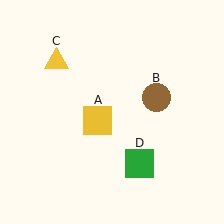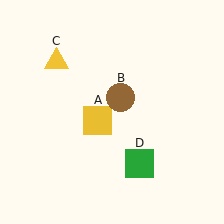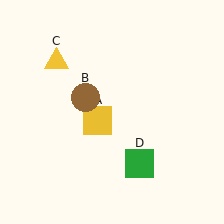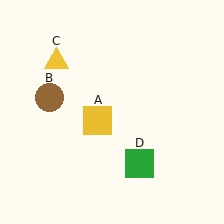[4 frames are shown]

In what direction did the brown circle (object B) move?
The brown circle (object B) moved left.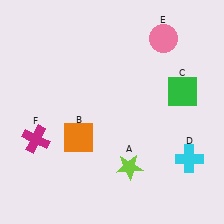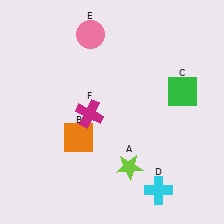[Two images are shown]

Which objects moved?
The objects that moved are: the cyan cross (D), the pink circle (E), the magenta cross (F).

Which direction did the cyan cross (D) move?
The cyan cross (D) moved down.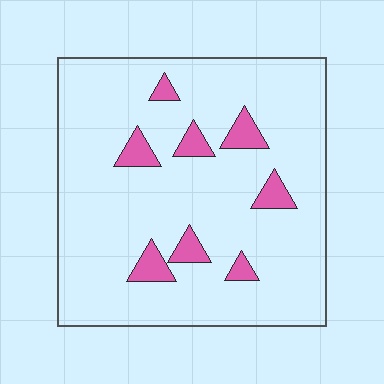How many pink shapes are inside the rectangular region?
8.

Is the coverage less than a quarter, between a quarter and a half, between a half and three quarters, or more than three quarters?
Less than a quarter.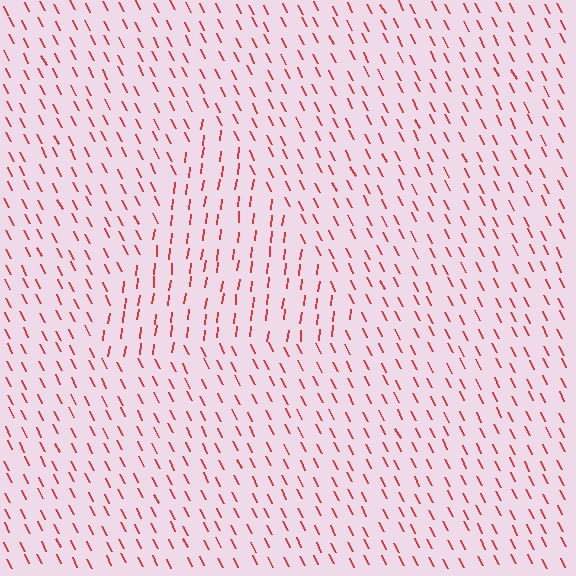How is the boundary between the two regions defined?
The boundary is defined purely by a change in line orientation (approximately 34 degrees difference). All lines are the same color and thickness.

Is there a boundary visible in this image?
Yes, there is a texture boundary formed by a change in line orientation.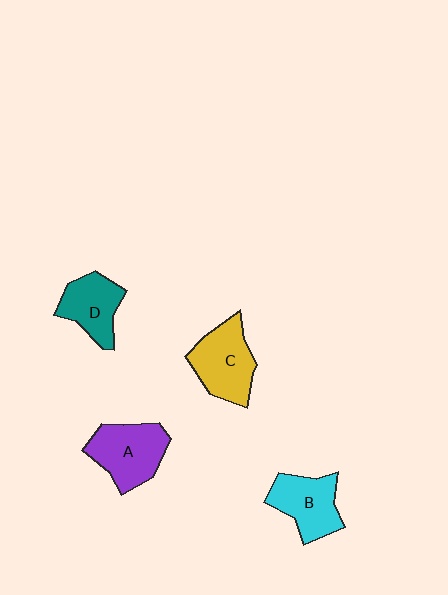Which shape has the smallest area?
Shape D (teal).